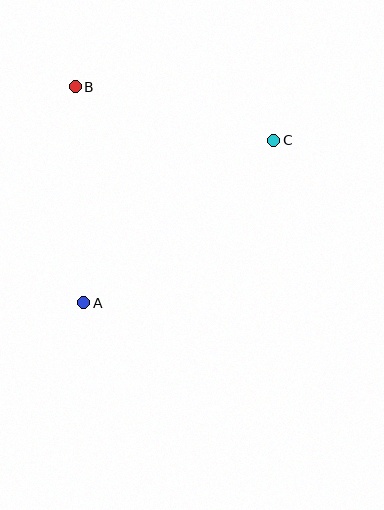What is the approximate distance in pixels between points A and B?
The distance between A and B is approximately 216 pixels.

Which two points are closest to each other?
Points B and C are closest to each other.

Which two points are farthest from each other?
Points A and C are farthest from each other.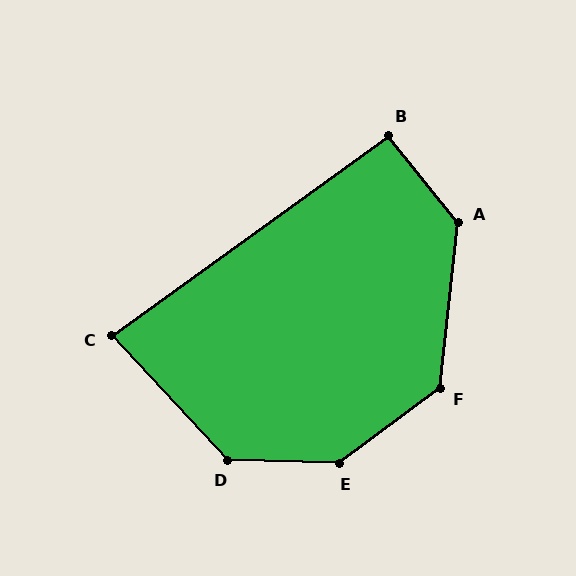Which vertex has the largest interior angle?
E, at approximately 142 degrees.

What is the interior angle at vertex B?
Approximately 93 degrees (approximately right).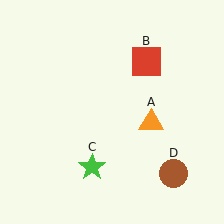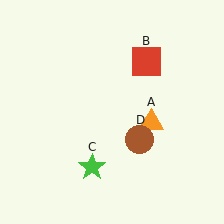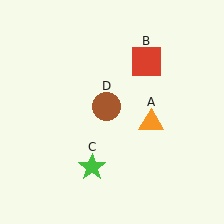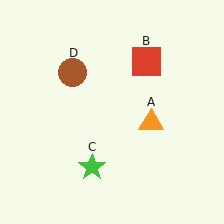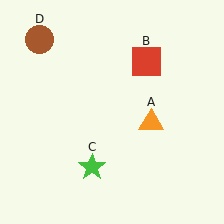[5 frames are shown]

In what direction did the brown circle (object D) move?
The brown circle (object D) moved up and to the left.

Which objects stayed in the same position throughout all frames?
Orange triangle (object A) and red square (object B) and green star (object C) remained stationary.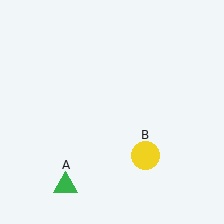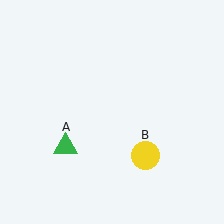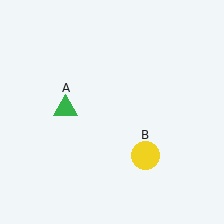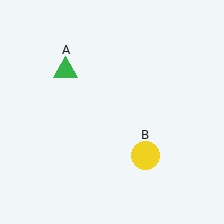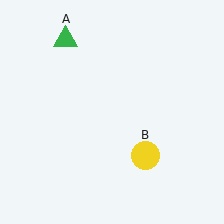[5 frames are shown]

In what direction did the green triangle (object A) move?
The green triangle (object A) moved up.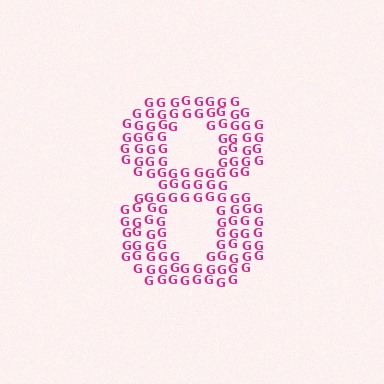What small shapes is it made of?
It is made of small letter G's.